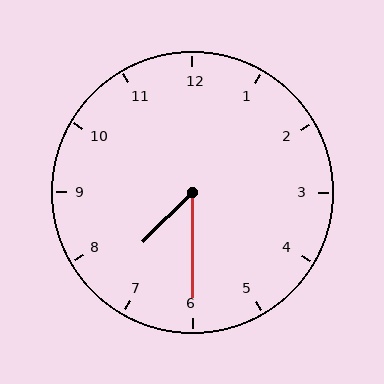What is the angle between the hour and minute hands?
Approximately 45 degrees.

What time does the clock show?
7:30.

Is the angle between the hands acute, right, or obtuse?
It is acute.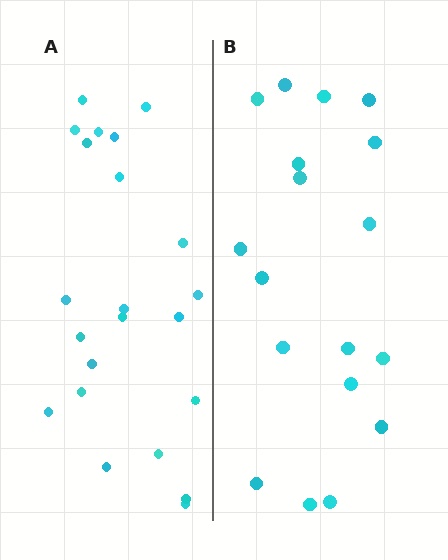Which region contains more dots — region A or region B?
Region A (the left region) has more dots.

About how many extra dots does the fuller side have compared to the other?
Region A has about 4 more dots than region B.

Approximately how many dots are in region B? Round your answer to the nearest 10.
About 20 dots. (The exact count is 18, which rounds to 20.)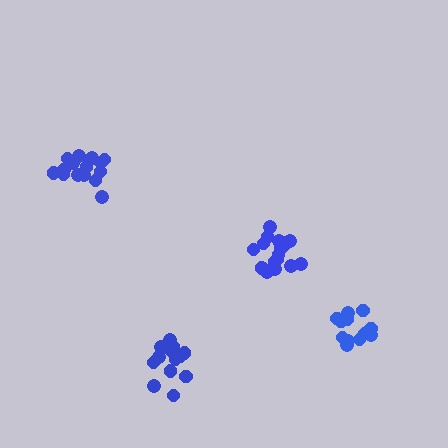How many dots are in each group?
Group 1: 15 dots, Group 2: 13 dots, Group 3: 17 dots, Group 4: 13 dots (58 total).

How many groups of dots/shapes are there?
There are 4 groups.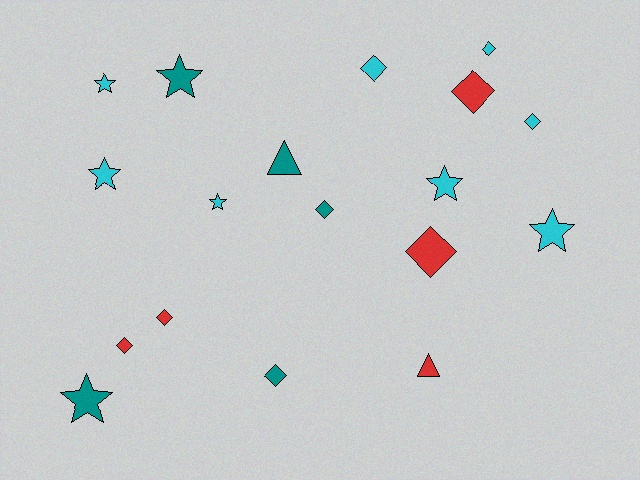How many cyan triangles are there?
There are no cyan triangles.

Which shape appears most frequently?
Diamond, with 9 objects.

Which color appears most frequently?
Cyan, with 8 objects.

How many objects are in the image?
There are 18 objects.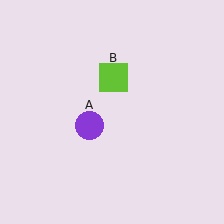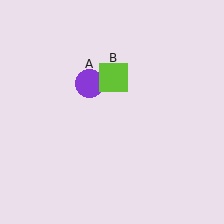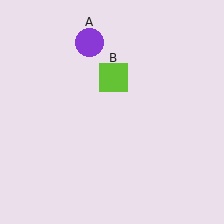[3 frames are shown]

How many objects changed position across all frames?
1 object changed position: purple circle (object A).